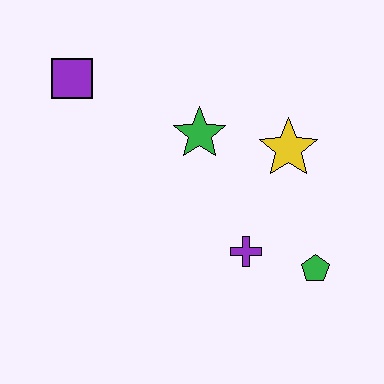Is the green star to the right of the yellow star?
No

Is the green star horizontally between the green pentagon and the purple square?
Yes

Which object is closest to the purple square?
The green star is closest to the purple square.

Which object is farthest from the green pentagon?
The purple square is farthest from the green pentagon.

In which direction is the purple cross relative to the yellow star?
The purple cross is below the yellow star.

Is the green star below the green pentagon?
No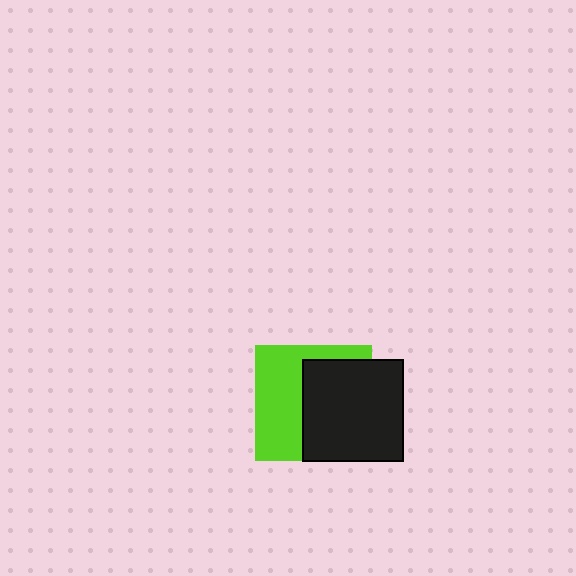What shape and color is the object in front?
The object in front is a black square.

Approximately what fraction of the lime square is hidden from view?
Roughly 53% of the lime square is hidden behind the black square.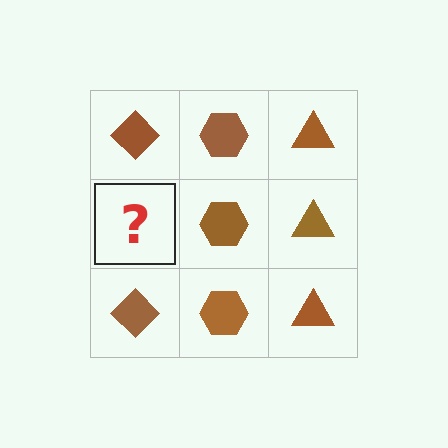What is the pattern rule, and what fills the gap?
The rule is that each column has a consistent shape. The gap should be filled with a brown diamond.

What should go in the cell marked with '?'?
The missing cell should contain a brown diamond.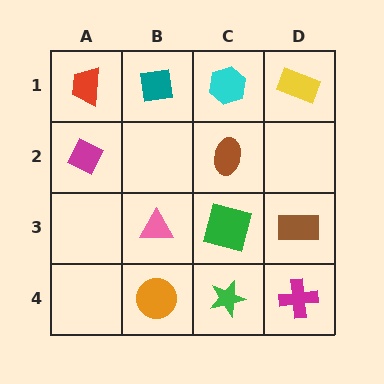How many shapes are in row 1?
4 shapes.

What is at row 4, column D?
A magenta cross.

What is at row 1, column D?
A yellow rectangle.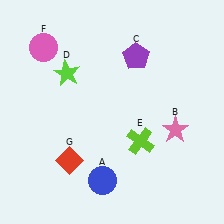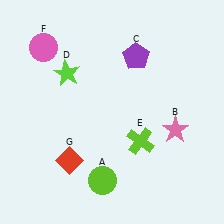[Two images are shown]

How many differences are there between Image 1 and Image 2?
There is 1 difference between the two images.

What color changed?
The circle (A) changed from blue in Image 1 to lime in Image 2.